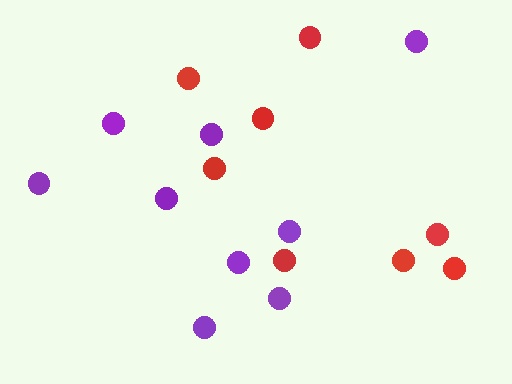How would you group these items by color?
There are 2 groups: one group of red circles (8) and one group of purple circles (9).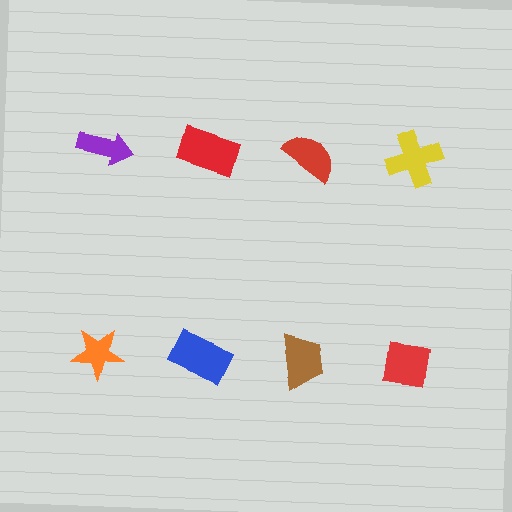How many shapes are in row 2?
4 shapes.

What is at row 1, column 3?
A red semicircle.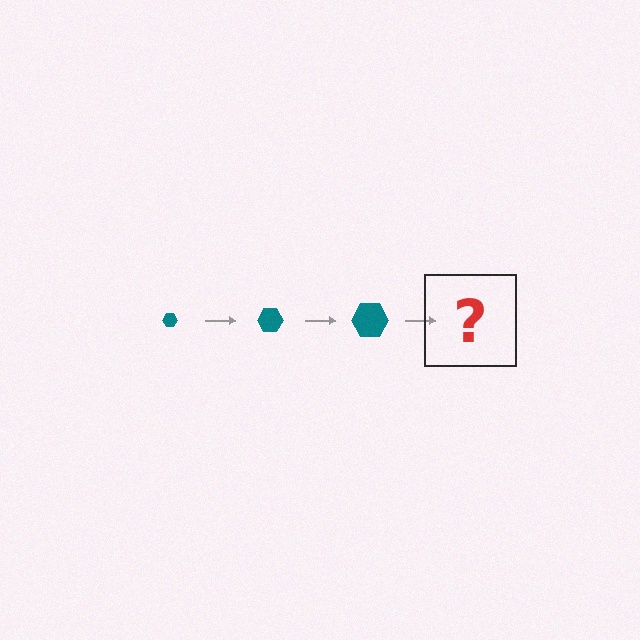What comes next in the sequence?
The next element should be a teal hexagon, larger than the previous one.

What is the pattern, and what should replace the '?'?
The pattern is that the hexagon gets progressively larger each step. The '?' should be a teal hexagon, larger than the previous one.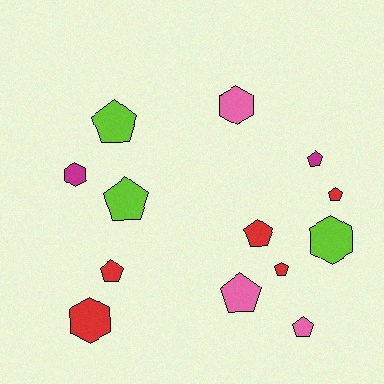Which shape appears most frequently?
Pentagon, with 9 objects.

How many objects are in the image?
There are 13 objects.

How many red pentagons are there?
There are 4 red pentagons.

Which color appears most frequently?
Red, with 5 objects.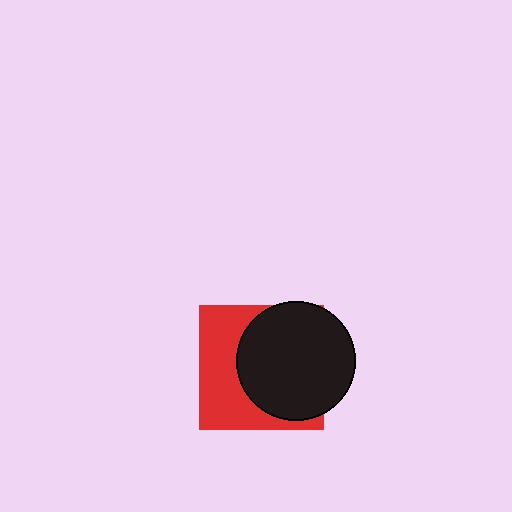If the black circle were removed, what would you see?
You would see the complete red square.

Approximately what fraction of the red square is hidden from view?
Roughly 57% of the red square is hidden behind the black circle.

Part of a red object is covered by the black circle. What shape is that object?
It is a square.